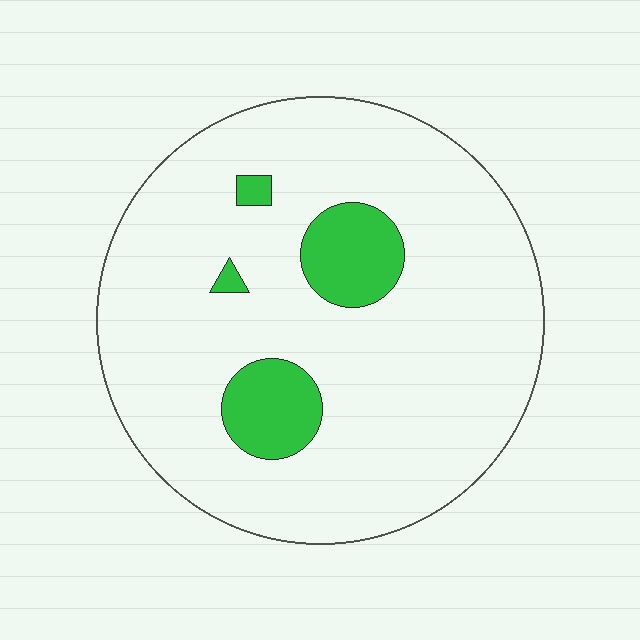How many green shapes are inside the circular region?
4.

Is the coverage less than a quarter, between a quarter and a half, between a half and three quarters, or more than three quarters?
Less than a quarter.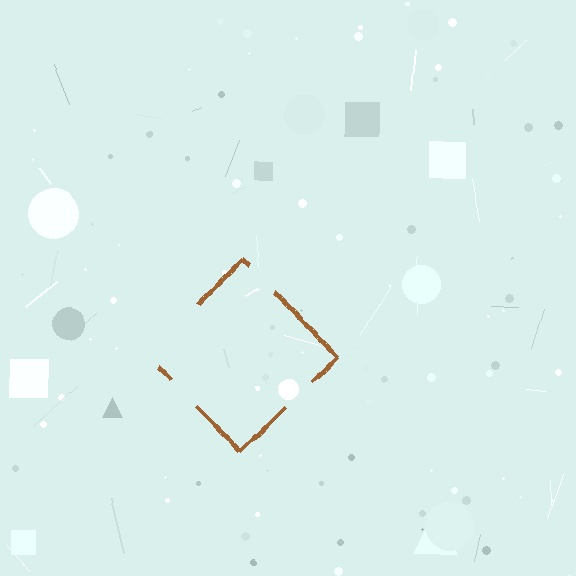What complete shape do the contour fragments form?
The contour fragments form a diamond.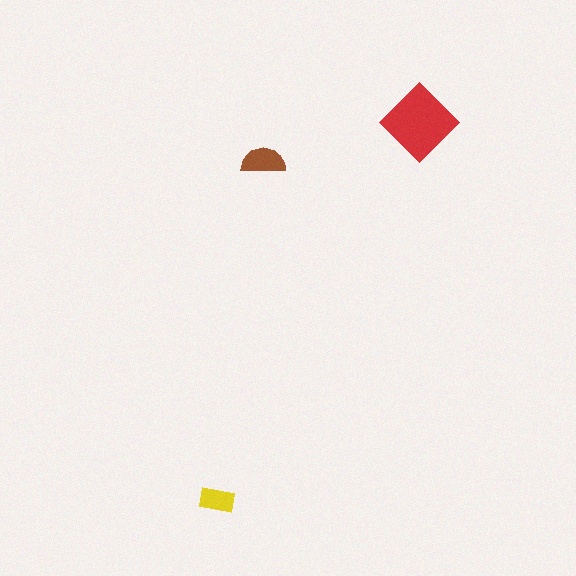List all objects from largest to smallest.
The red diamond, the brown semicircle, the yellow rectangle.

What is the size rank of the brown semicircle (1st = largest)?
2nd.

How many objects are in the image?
There are 3 objects in the image.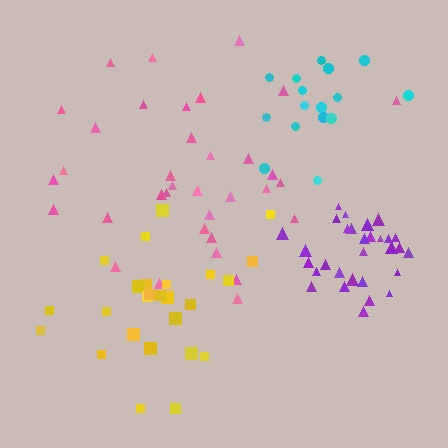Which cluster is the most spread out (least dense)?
Yellow.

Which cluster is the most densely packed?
Purple.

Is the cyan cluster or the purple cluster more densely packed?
Purple.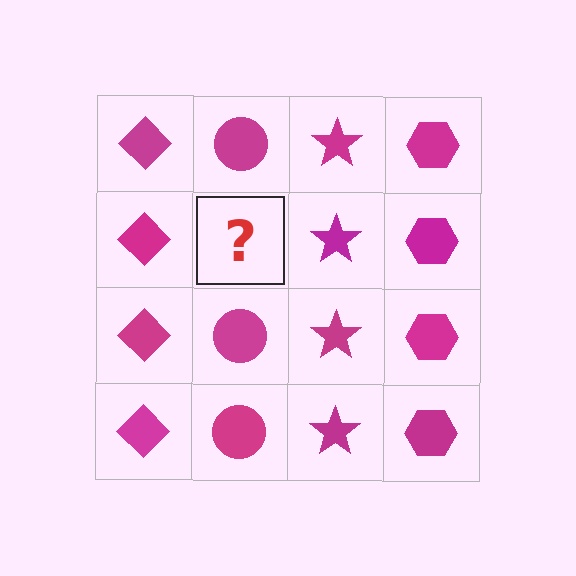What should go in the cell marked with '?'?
The missing cell should contain a magenta circle.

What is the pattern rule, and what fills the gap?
The rule is that each column has a consistent shape. The gap should be filled with a magenta circle.